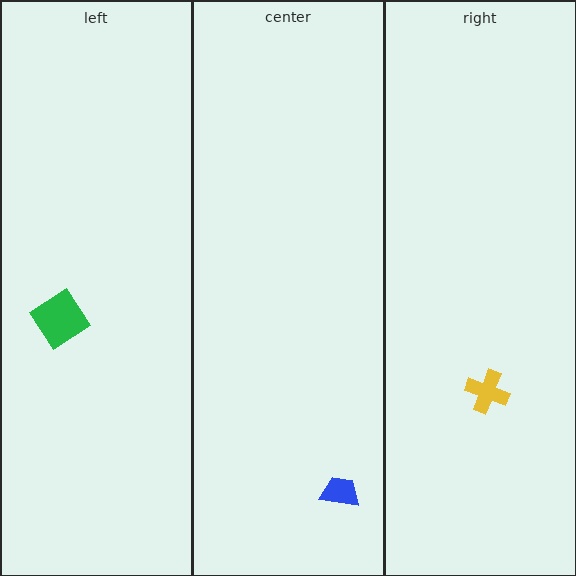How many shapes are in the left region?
1.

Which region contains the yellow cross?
The right region.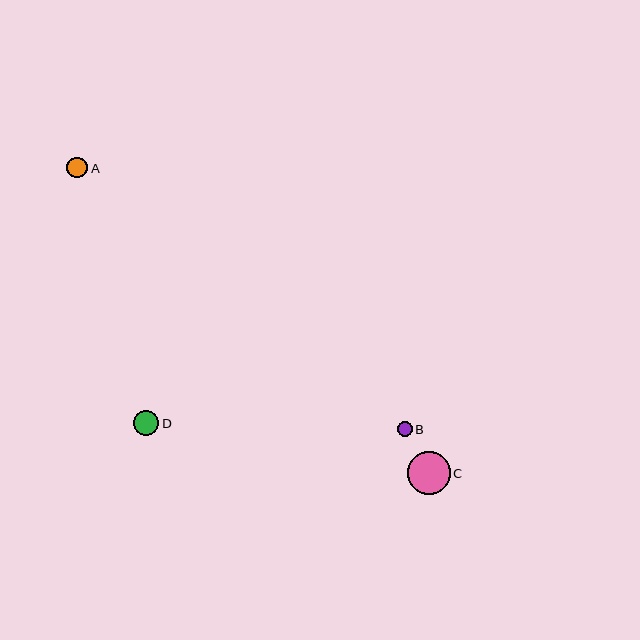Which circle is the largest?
Circle C is the largest with a size of approximately 43 pixels.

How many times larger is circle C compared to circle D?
Circle C is approximately 1.7 times the size of circle D.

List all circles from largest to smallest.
From largest to smallest: C, D, A, B.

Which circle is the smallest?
Circle B is the smallest with a size of approximately 15 pixels.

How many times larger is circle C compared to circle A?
Circle C is approximately 2.1 times the size of circle A.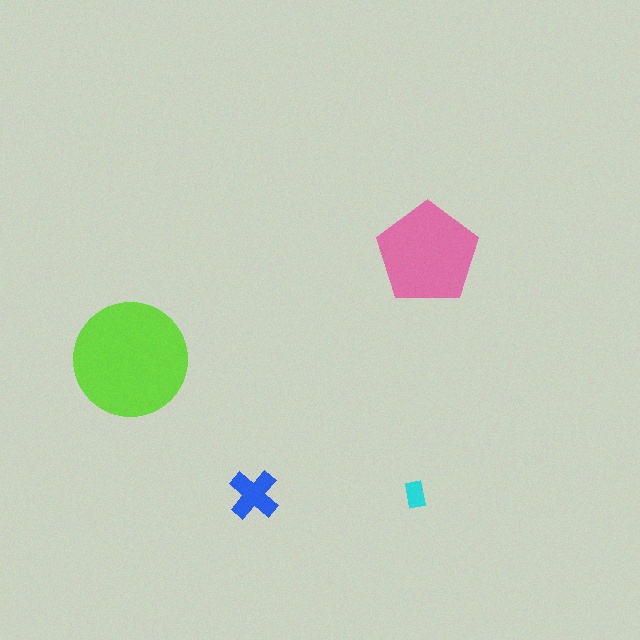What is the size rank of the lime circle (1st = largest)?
1st.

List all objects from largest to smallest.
The lime circle, the pink pentagon, the blue cross, the cyan rectangle.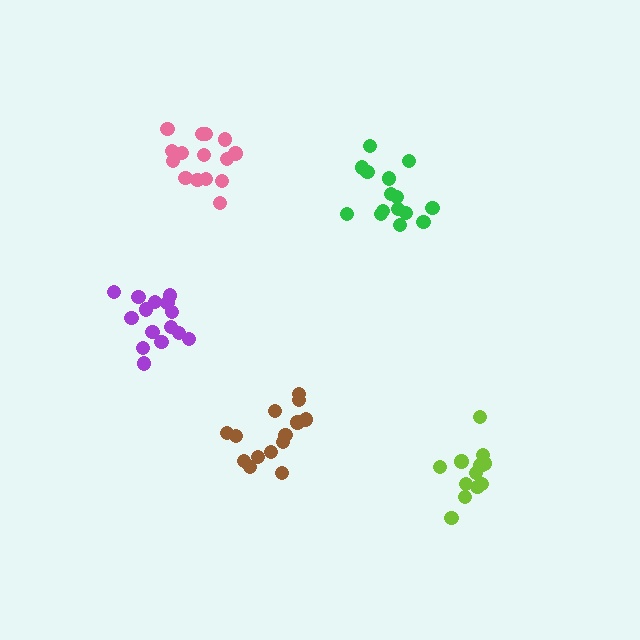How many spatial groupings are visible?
There are 5 spatial groupings.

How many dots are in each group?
Group 1: 15 dots, Group 2: 15 dots, Group 3: 12 dots, Group 4: 14 dots, Group 5: 15 dots (71 total).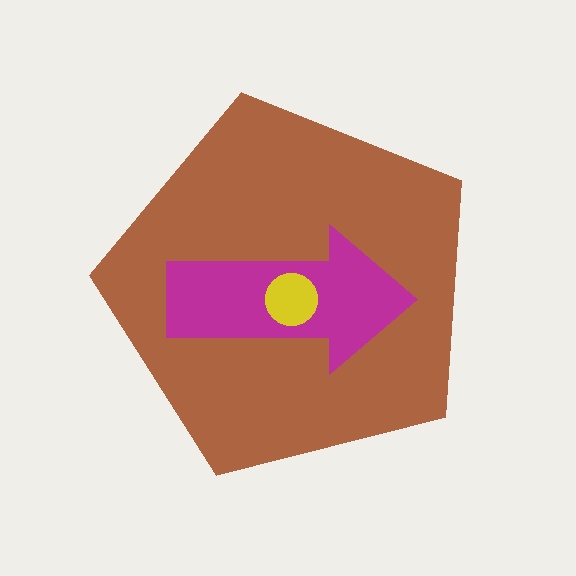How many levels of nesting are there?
3.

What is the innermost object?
The yellow circle.